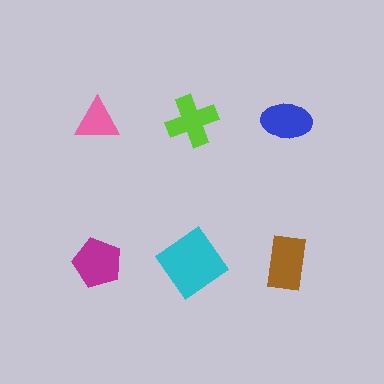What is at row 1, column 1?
A pink triangle.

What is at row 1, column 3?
A blue ellipse.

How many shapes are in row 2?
3 shapes.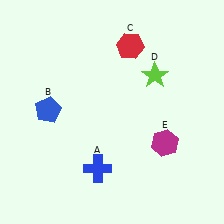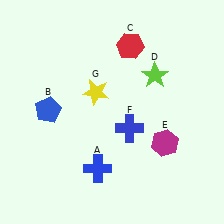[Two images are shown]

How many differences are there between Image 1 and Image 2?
There are 2 differences between the two images.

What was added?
A blue cross (F), a yellow star (G) were added in Image 2.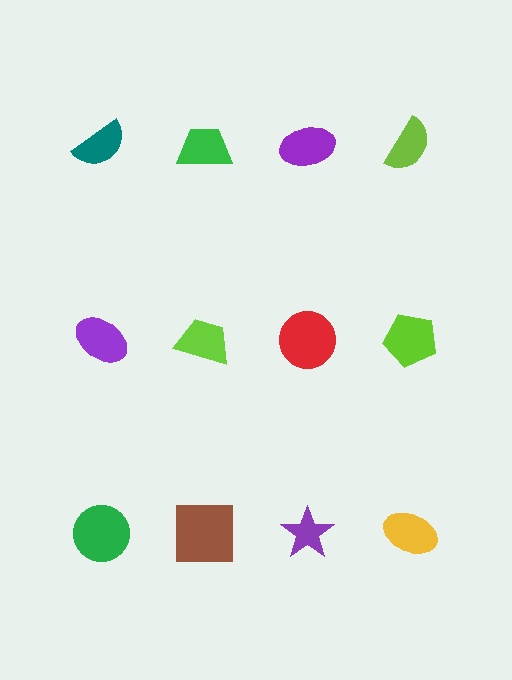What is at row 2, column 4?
A lime pentagon.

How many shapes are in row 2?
4 shapes.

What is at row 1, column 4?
A lime semicircle.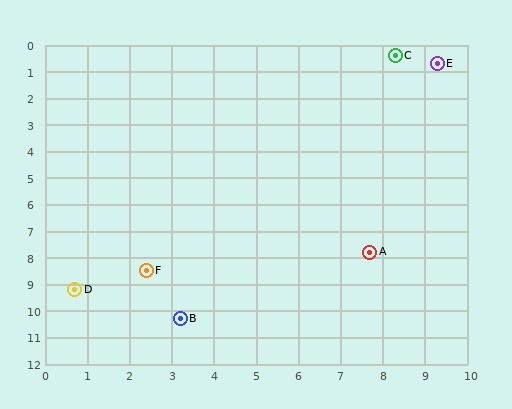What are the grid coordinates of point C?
Point C is at approximately (8.3, 0.4).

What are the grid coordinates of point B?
Point B is at approximately (3.2, 10.3).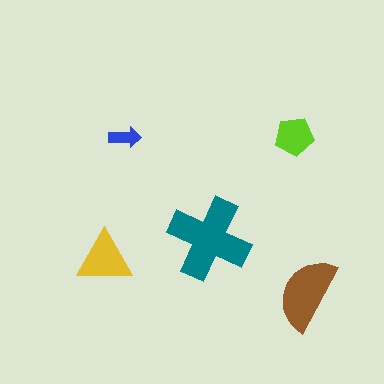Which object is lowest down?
The brown semicircle is bottommost.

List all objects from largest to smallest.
The teal cross, the brown semicircle, the yellow triangle, the lime pentagon, the blue arrow.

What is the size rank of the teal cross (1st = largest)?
1st.